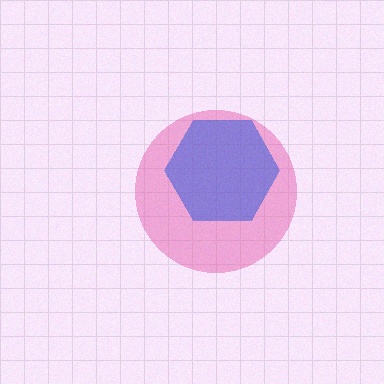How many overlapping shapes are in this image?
There are 2 overlapping shapes in the image.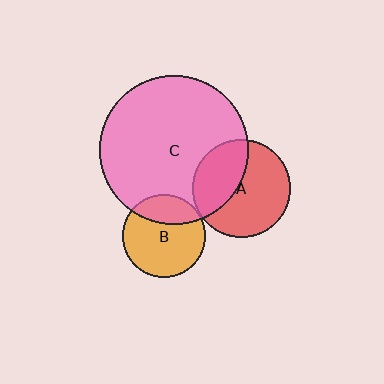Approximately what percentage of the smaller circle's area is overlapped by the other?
Approximately 40%.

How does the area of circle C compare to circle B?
Approximately 3.2 times.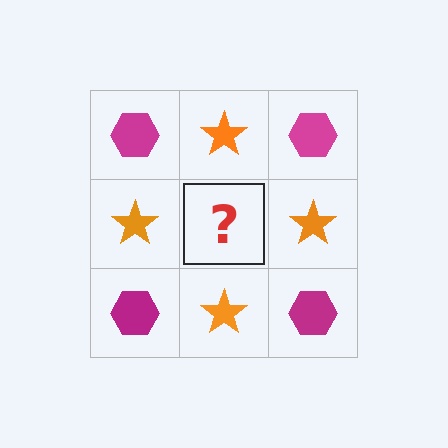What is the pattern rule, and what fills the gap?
The rule is that it alternates magenta hexagon and orange star in a checkerboard pattern. The gap should be filled with a magenta hexagon.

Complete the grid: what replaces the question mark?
The question mark should be replaced with a magenta hexagon.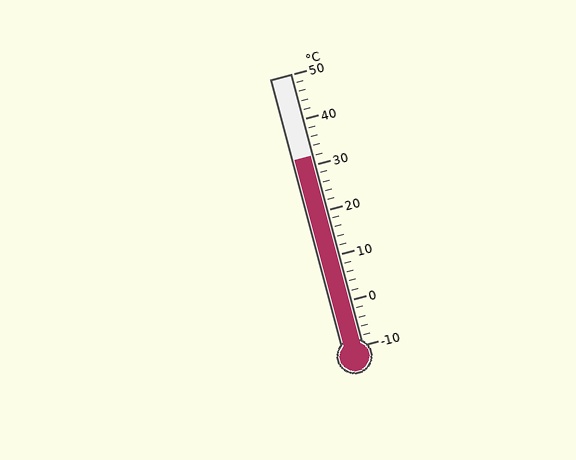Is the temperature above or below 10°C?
The temperature is above 10°C.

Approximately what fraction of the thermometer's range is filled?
The thermometer is filled to approximately 70% of its range.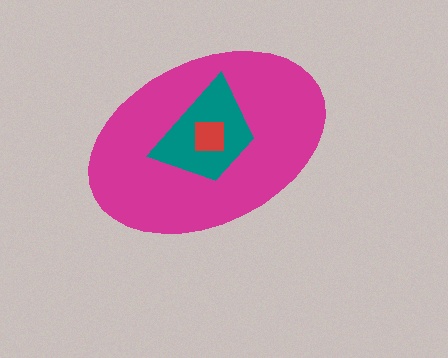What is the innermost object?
The red square.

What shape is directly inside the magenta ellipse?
The teal trapezoid.